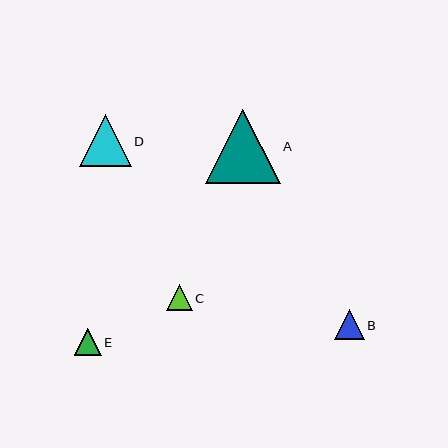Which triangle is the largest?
Triangle A is the largest with a size of approximately 75 pixels.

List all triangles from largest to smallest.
From largest to smallest: A, D, B, E, C.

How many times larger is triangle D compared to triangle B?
Triangle D is approximately 1.8 times the size of triangle B.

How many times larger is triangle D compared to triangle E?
Triangle D is approximately 1.9 times the size of triangle E.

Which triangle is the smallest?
Triangle C is the smallest with a size of approximately 26 pixels.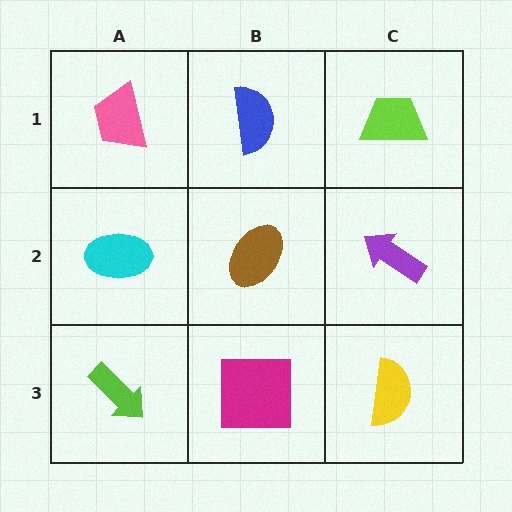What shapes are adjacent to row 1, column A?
A cyan ellipse (row 2, column A), a blue semicircle (row 1, column B).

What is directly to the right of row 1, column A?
A blue semicircle.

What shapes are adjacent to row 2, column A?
A pink trapezoid (row 1, column A), a lime arrow (row 3, column A), a brown ellipse (row 2, column B).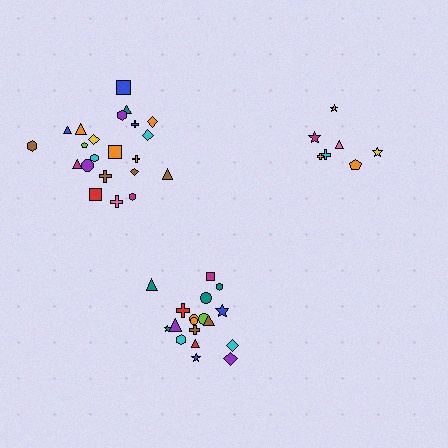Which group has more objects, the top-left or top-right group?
The top-left group.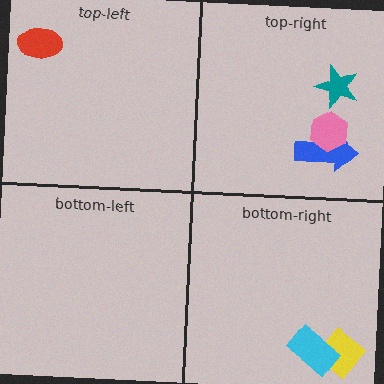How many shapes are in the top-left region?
1.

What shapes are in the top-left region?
The red ellipse.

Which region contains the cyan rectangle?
The bottom-right region.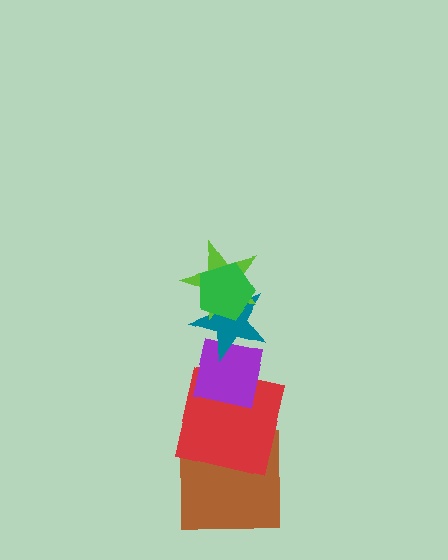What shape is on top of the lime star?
The green pentagon is on top of the lime star.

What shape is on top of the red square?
The purple square is on top of the red square.